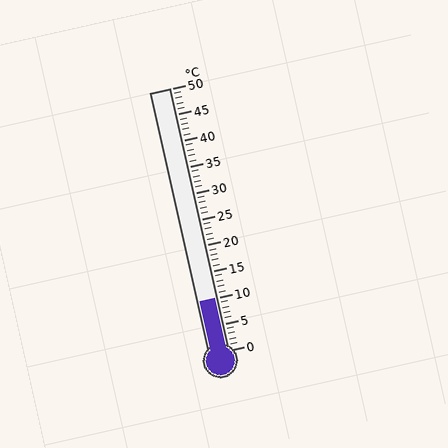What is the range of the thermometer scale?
The thermometer scale ranges from 0°C to 50°C.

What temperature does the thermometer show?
The thermometer shows approximately 10°C.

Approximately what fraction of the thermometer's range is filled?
The thermometer is filled to approximately 20% of its range.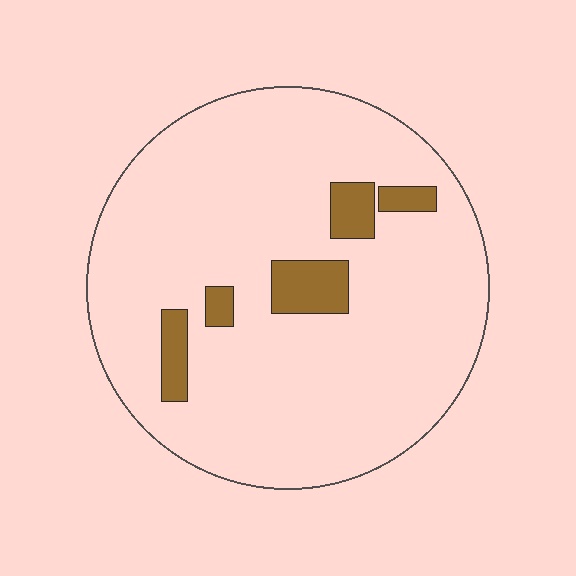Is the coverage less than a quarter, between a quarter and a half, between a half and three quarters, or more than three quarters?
Less than a quarter.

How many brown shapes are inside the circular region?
5.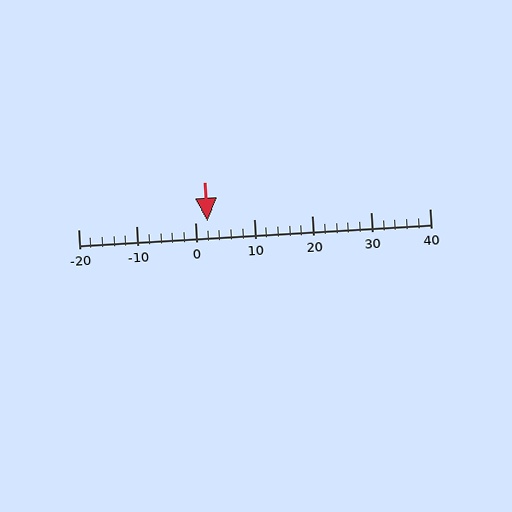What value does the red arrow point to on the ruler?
The red arrow points to approximately 2.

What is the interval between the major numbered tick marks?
The major tick marks are spaced 10 units apart.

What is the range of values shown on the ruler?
The ruler shows values from -20 to 40.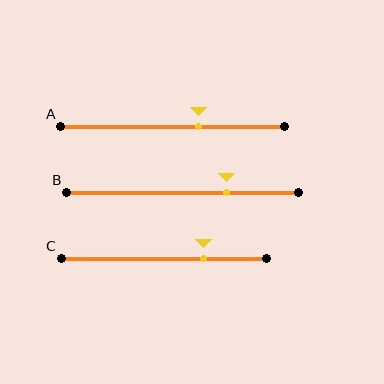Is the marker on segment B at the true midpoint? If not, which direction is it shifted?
No, the marker on segment B is shifted to the right by about 19% of the segment length.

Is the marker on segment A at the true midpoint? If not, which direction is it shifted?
No, the marker on segment A is shifted to the right by about 12% of the segment length.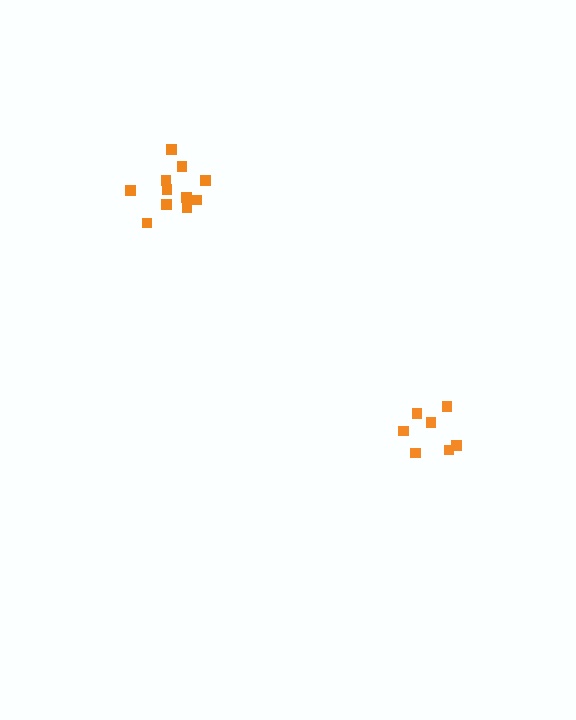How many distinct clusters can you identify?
There are 2 distinct clusters.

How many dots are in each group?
Group 1: 7 dots, Group 2: 11 dots (18 total).